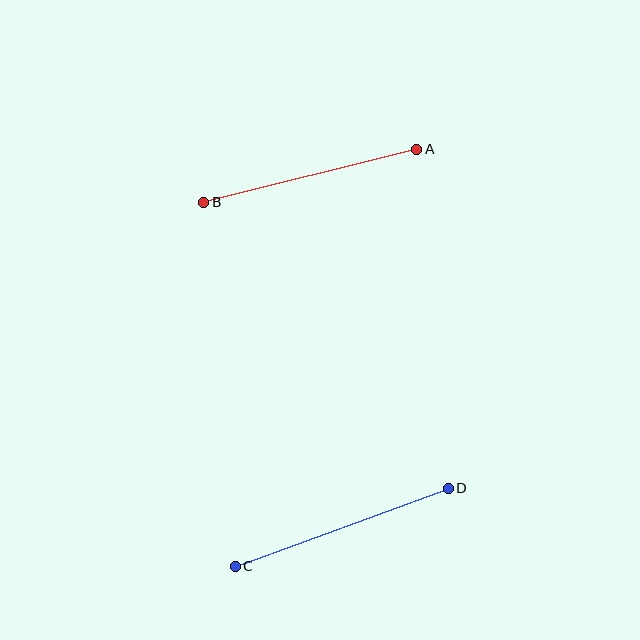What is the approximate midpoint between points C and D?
The midpoint is at approximately (342, 527) pixels.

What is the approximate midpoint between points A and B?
The midpoint is at approximately (310, 176) pixels.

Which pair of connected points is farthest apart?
Points C and D are farthest apart.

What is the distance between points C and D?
The distance is approximately 227 pixels.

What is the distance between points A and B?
The distance is approximately 220 pixels.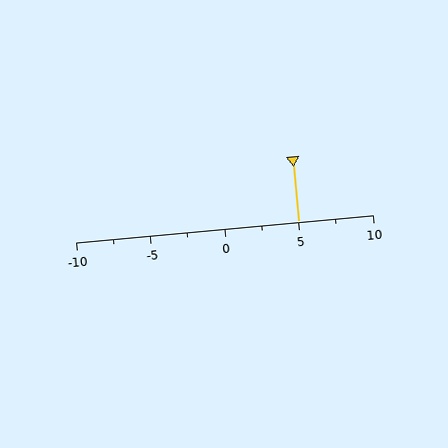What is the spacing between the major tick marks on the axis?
The major ticks are spaced 5 apart.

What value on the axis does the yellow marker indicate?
The marker indicates approximately 5.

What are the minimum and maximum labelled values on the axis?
The axis runs from -10 to 10.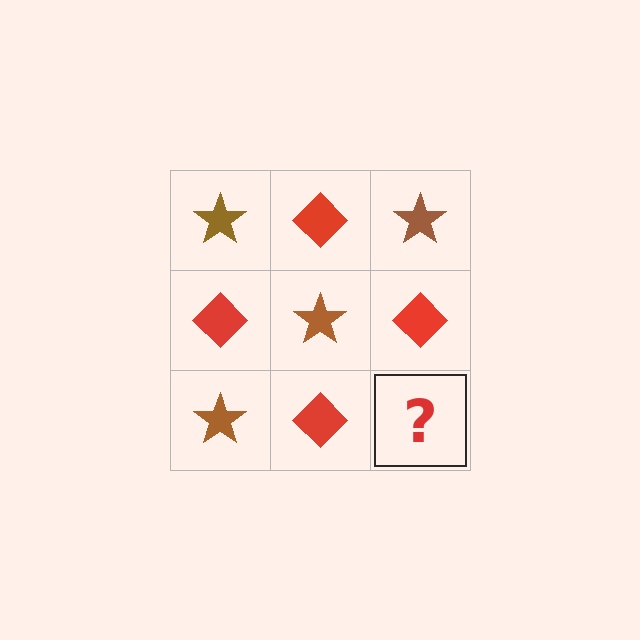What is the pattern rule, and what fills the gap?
The rule is that it alternates brown star and red diamond in a checkerboard pattern. The gap should be filled with a brown star.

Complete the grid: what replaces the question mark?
The question mark should be replaced with a brown star.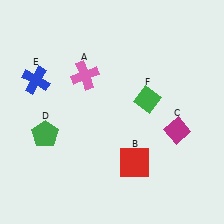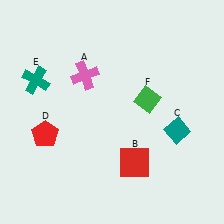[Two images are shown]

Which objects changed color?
C changed from magenta to teal. D changed from green to red. E changed from blue to teal.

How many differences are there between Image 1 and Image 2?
There are 3 differences between the two images.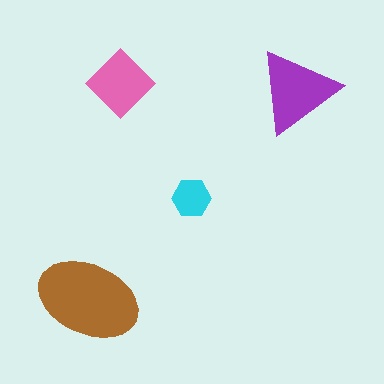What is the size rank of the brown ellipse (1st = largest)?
1st.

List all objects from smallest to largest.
The cyan hexagon, the pink diamond, the purple triangle, the brown ellipse.